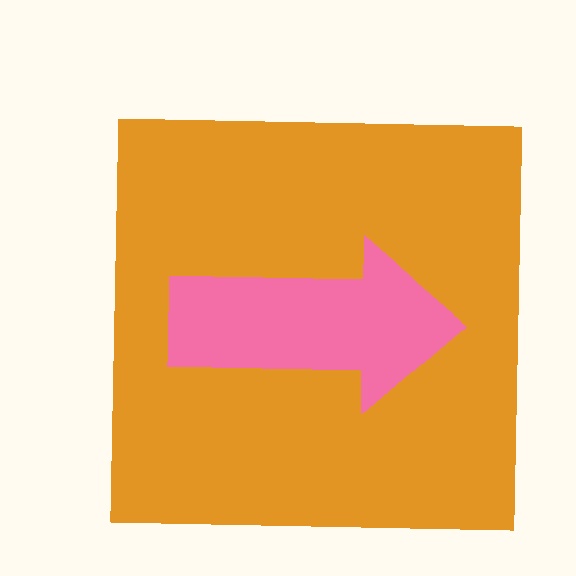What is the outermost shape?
The orange square.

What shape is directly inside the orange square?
The pink arrow.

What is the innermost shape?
The pink arrow.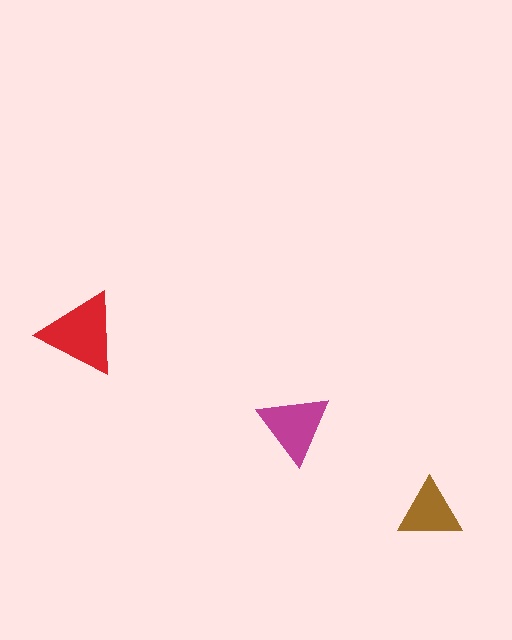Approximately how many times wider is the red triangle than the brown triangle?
About 1.5 times wider.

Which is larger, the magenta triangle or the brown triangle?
The magenta one.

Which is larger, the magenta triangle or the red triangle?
The red one.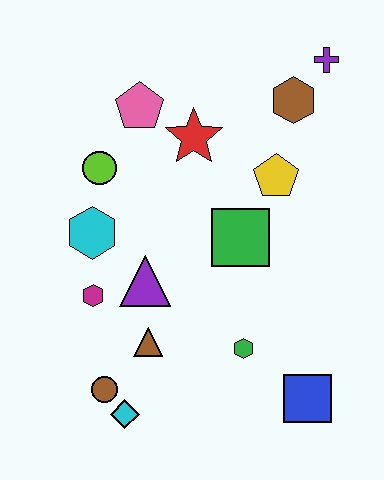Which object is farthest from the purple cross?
The cyan diamond is farthest from the purple cross.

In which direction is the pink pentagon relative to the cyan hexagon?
The pink pentagon is above the cyan hexagon.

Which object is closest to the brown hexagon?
The purple cross is closest to the brown hexagon.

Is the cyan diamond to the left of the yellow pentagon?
Yes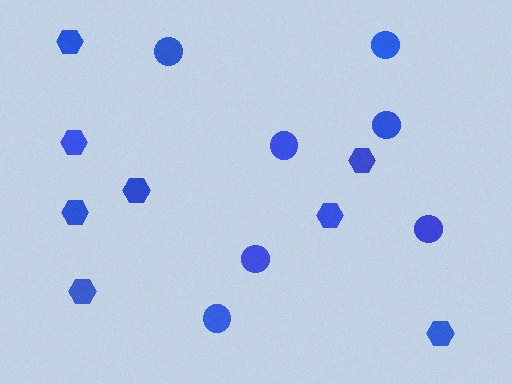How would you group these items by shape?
There are 2 groups: one group of hexagons (8) and one group of circles (7).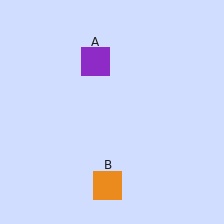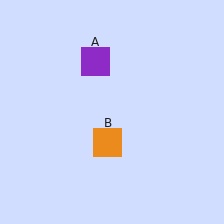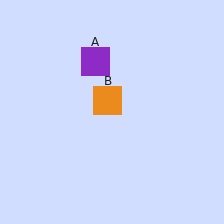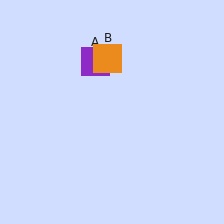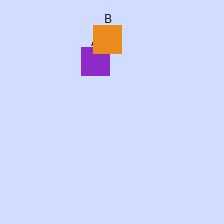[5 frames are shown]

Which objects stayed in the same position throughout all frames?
Purple square (object A) remained stationary.